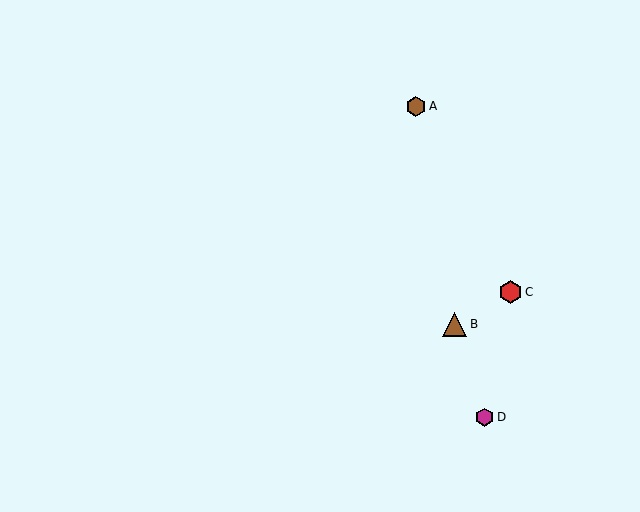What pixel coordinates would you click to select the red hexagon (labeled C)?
Click at (511, 292) to select the red hexagon C.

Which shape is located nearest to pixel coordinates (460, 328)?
The brown triangle (labeled B) at (455, 324) is nearest to that location.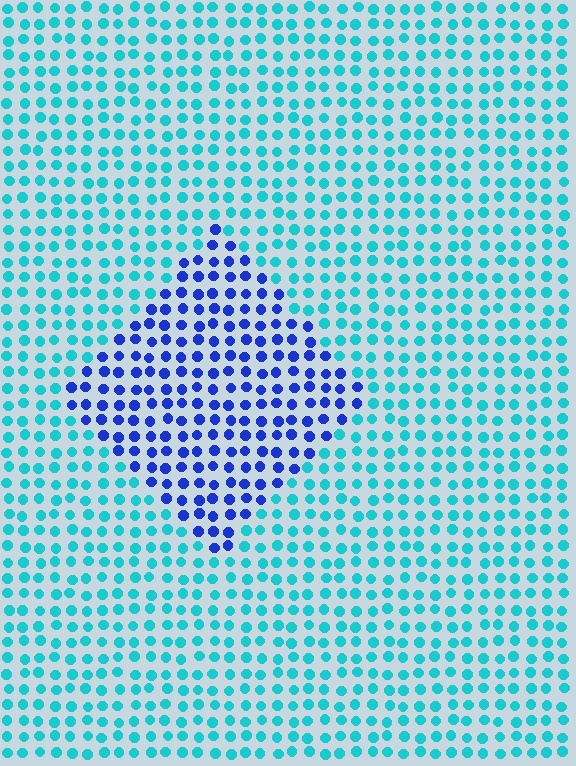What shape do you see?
I see a diamond.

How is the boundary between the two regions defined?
The boundary is defined purely by a slight shift in hue (about 50 degrees). Spacing, size, and orientation are identical on both sides.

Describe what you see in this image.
The image is filled with small cyan elements in a uniform arrangement. A diamond-shaped region is visible where the elements are tinted to a slightly different hue, forming a subtle color boundary.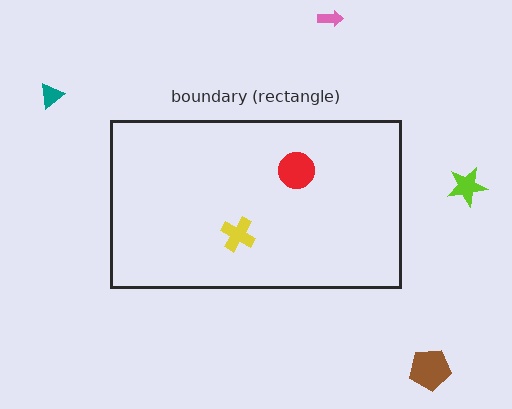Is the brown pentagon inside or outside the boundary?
Outside.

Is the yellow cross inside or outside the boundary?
Inside.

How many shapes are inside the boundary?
2 inside, 4 outside.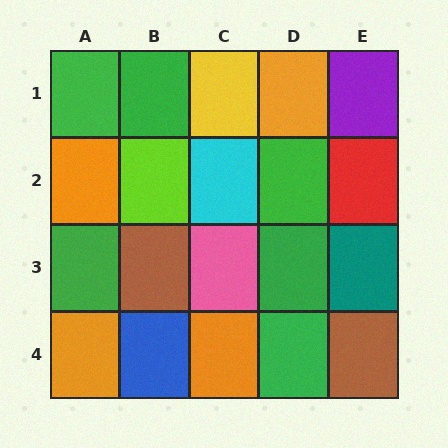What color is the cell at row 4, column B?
Blue.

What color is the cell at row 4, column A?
Orange.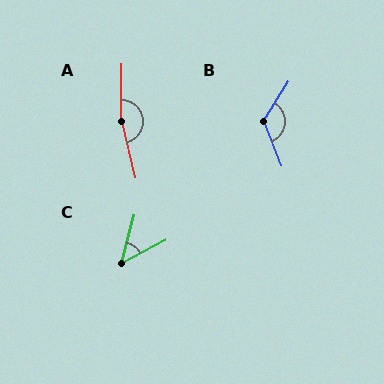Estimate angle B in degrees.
Approximately 126 degrees.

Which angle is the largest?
A, at approximately 167 degrees.